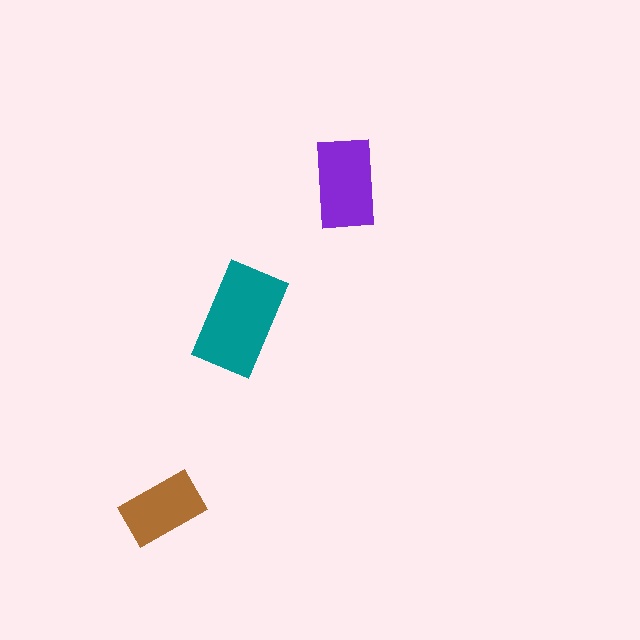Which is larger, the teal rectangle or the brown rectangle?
The teal one.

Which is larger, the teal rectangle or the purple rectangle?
The teal one.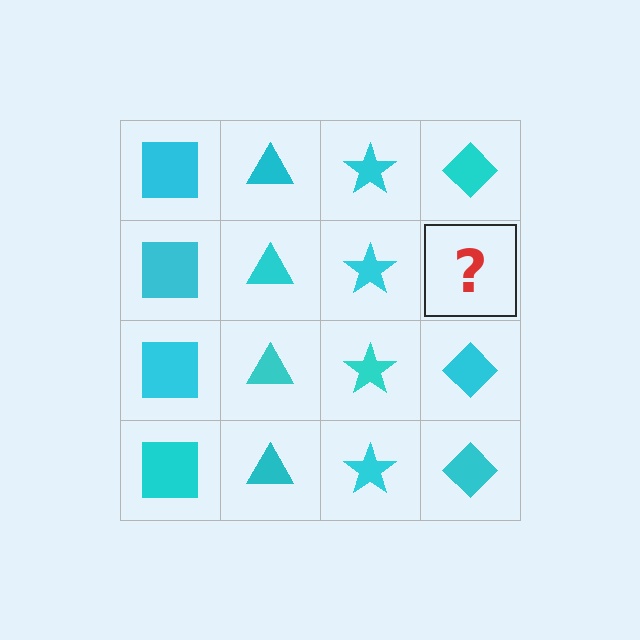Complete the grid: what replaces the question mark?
The question mark should be replaced with a cyan diamond.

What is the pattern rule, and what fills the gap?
The rule is that each column has a consistent shape. The gap should be filled with a cyan diamond.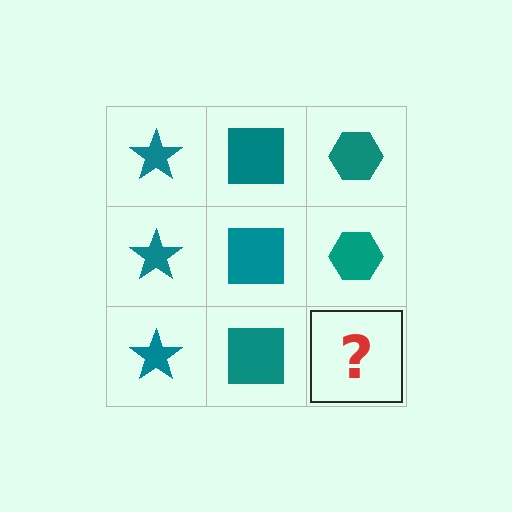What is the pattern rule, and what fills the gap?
The rule is that each column has a consistent shape. The gap should be filled with a teal hexagon.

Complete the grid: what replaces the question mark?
The question mark should be replaced with a teal hexagon.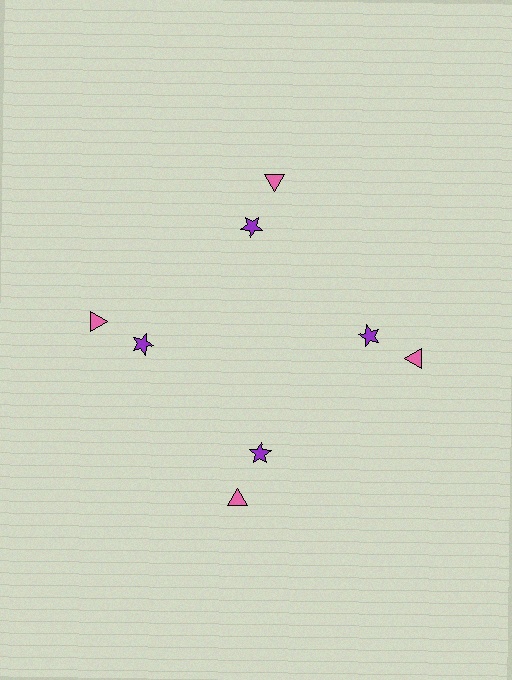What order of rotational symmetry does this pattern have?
This pattern has 4-fold rotational symmetry.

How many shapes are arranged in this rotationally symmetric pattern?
There are 8 shapes, arranged in 4 groups of 2.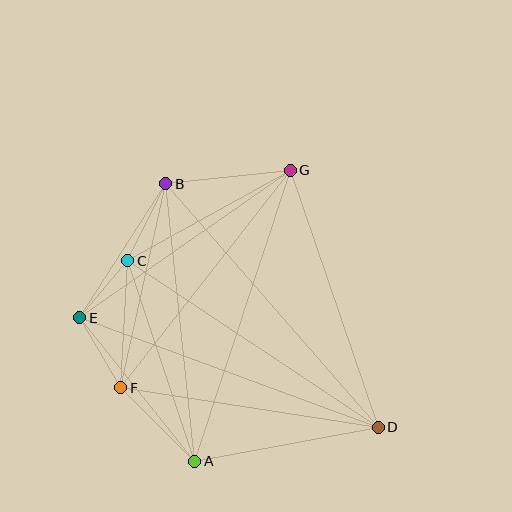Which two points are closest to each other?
Points C and E are closest to each other.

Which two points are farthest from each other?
Points B and D are farthest from each other.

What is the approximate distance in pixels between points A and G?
The distance between A and G is approximately 306 pixels.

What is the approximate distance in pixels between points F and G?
The distance between F and G is approximately 276 pixels.